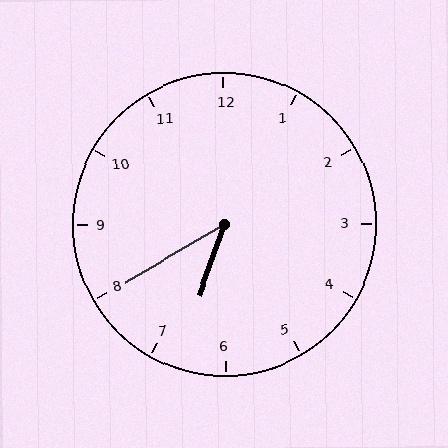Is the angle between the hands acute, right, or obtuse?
It is acute.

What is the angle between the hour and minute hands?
Approximately 40 degrees.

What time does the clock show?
6:40.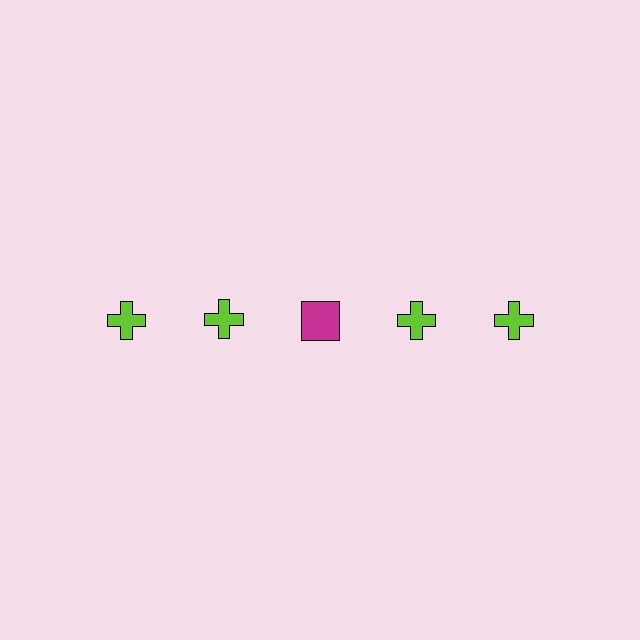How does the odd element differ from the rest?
It differs in both color (magenta instead of lime) and shape (square instead of cross).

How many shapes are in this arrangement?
There are 5 shapes arranged in a grid pattern.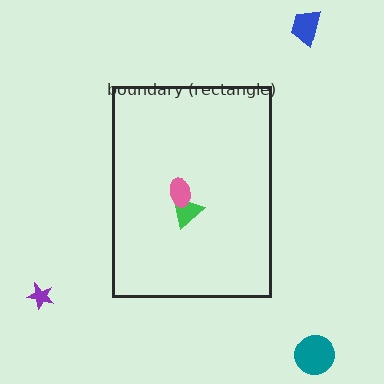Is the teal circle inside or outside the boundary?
Outside.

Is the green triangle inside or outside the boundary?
Inside.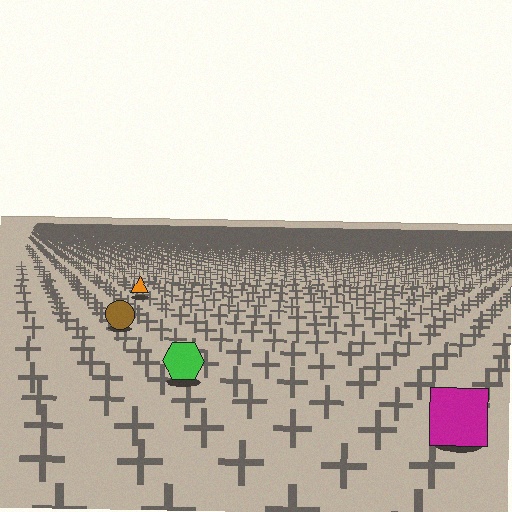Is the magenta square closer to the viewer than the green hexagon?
Yes. The magenta square is closer — you can tell from the texture gradient: the ground texture is coarser near it.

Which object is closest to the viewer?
The magenta square is closest. The texture marks near it are larger and more spread out.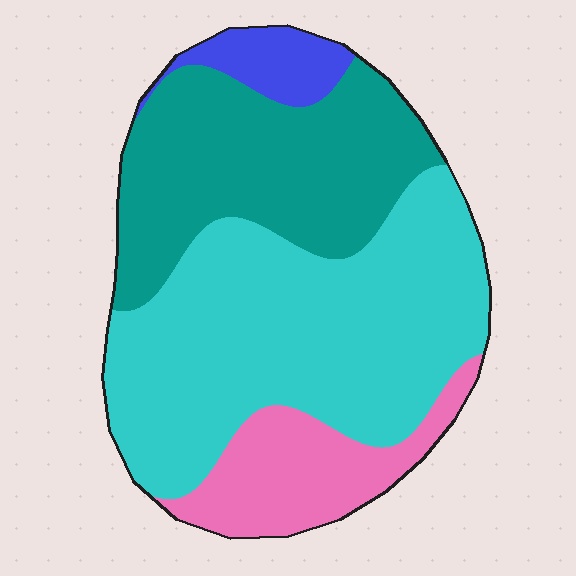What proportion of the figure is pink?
Pink covers 15% of the figure.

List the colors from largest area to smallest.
From largest to smallest: cyan, teal, pink, blue.